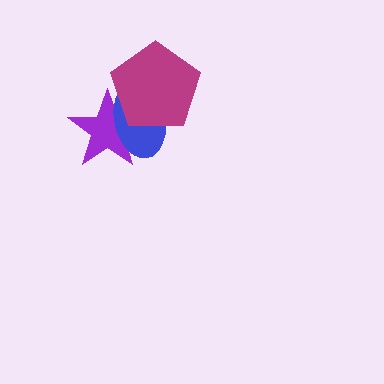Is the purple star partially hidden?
Yes, it is partially covered by another shape.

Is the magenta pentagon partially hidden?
No, no other shape covers it.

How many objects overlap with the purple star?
2 objects overlap with the purple star.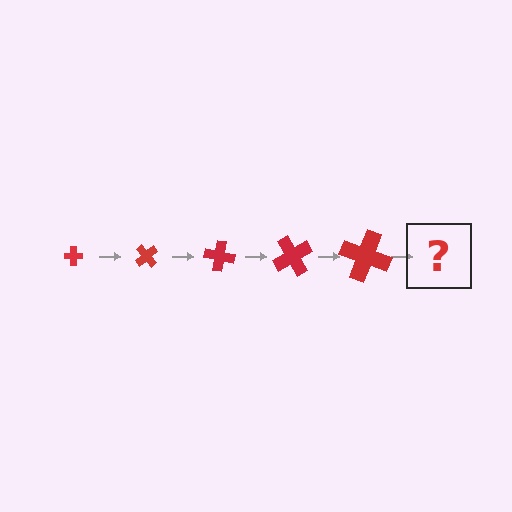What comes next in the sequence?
The next element should be a cross, larger than the previous one and rotated 250 degrees from the start.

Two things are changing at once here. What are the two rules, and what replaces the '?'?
The two rules are that the cross grows larger each step and it rotates 50 degrees each step. The '?' should be a cross, larger than the previous one and rotated 250 degrees from the start.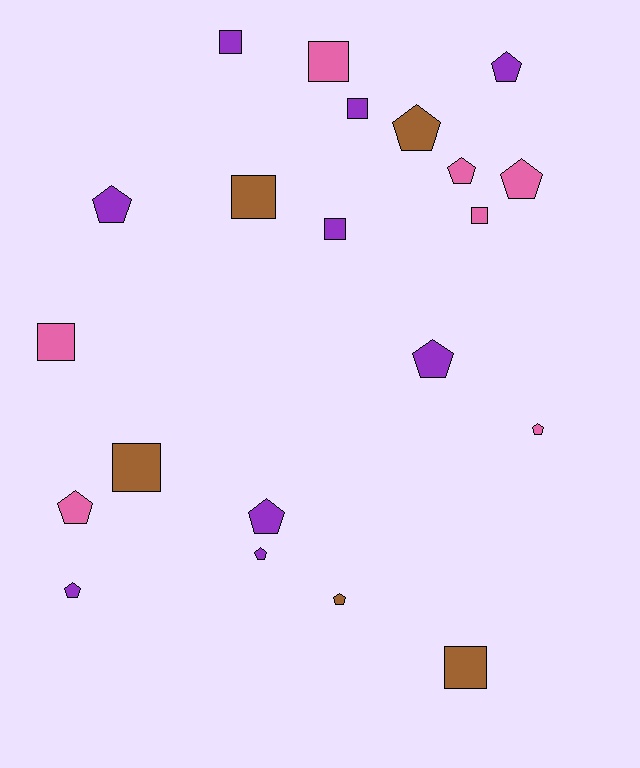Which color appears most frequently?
Purple, with 9 objects.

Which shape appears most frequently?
Pentagon, with 12 objects.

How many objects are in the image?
There are 21 objects.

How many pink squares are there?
There are 3 pink squares.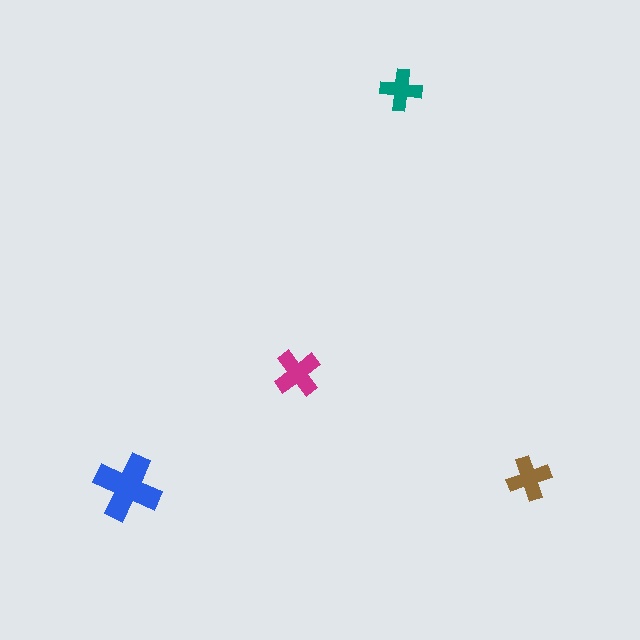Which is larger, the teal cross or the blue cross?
The blue one.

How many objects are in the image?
There are 4 objects in the image.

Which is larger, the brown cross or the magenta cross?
The magenta one.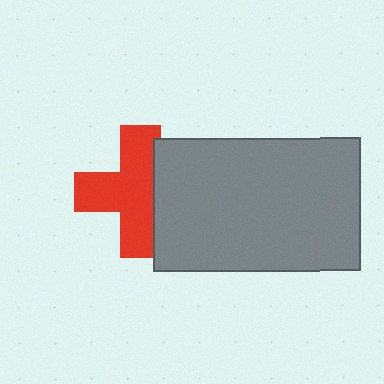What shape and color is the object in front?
The object in front is a gray rectangle.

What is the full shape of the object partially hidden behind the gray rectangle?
The partially hidden object is a red cross.